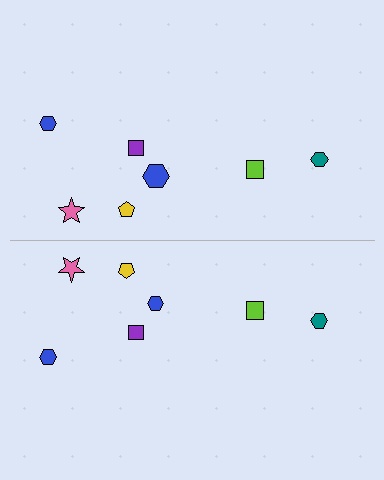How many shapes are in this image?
There are 14 shapes in this image.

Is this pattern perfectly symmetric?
No, the pattern is not perfectly symmetric. The blue hexagon on the bottom side has a different size than its mirror counterpart.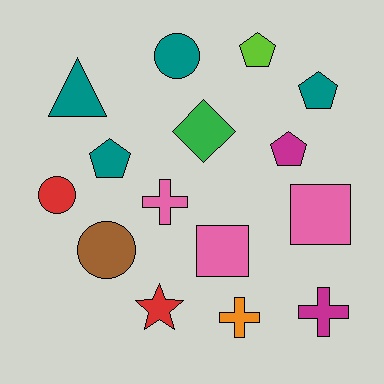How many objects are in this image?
There are 15 objects.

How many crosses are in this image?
There are 3 crosses.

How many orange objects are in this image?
There is 1 orange object.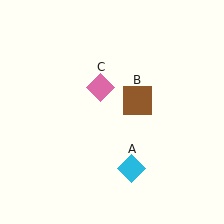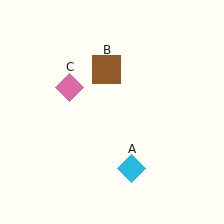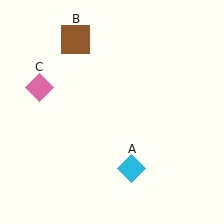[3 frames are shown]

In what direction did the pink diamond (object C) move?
The pink diamond (object C) moved left.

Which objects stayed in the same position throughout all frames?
Cyan diamond (object A) remained stationary.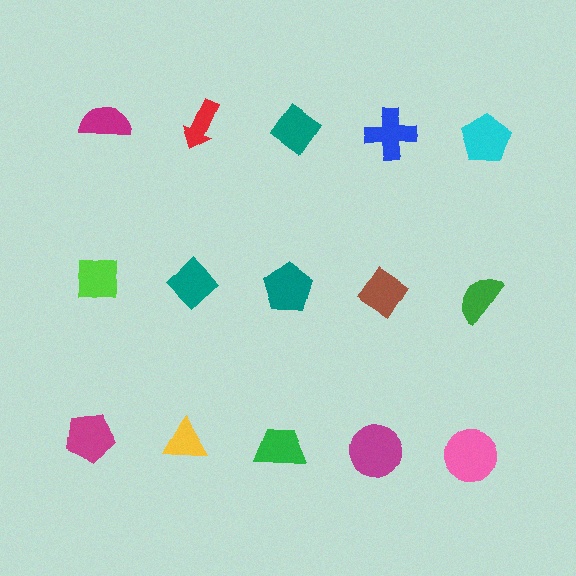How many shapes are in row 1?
5 shapes.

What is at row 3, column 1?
A magenta pentagon.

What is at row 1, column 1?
A magenta semicircle.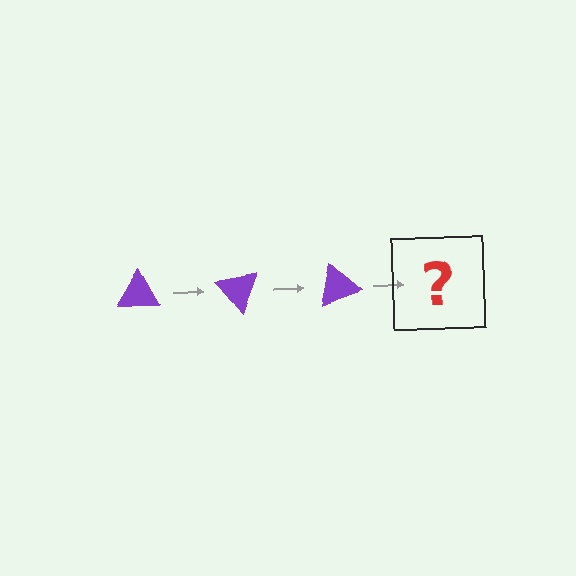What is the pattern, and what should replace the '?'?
The pattern is that the triangle rotates 50 degrees each step. The '?' should be a purple triangle rotated 150 degrees.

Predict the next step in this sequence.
The next step is a purple triangle rotated 150 degrees.